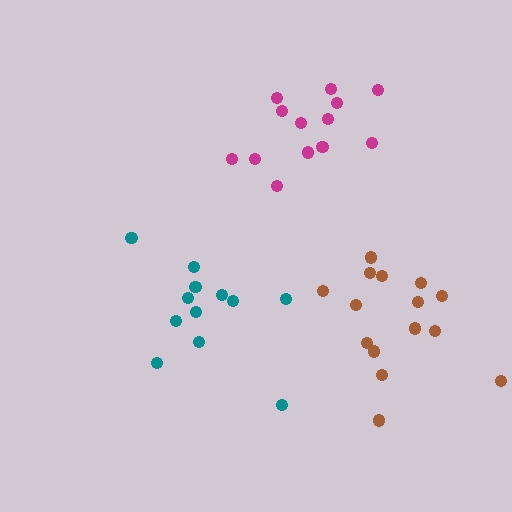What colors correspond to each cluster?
The clusters are colored: magenta, brown, teal.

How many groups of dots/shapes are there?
There are 3 groups.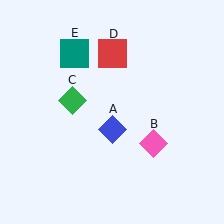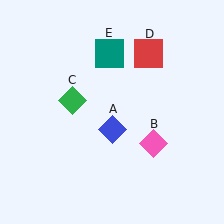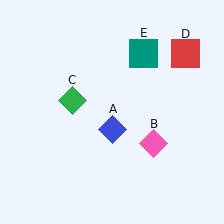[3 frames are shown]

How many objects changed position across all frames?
2 objects changed position: red square (object D), teal square (object E).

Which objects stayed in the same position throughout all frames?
Blue diamond (object A) and pink diamond (object B) and green diamond (object C) remained stationary.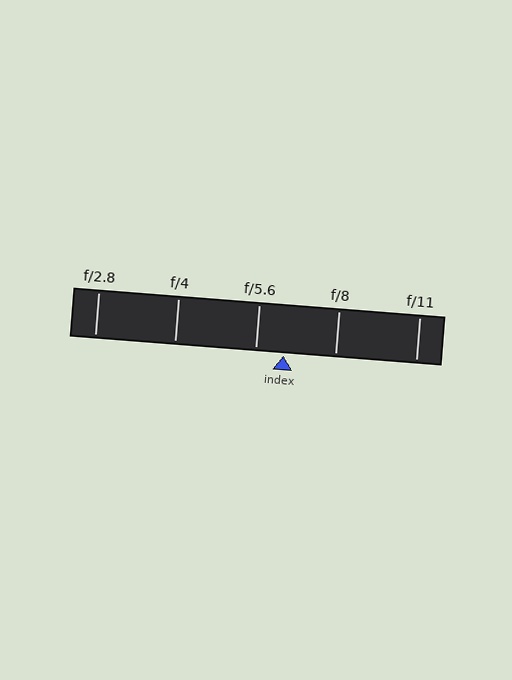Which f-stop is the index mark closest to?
The index mark is closest to f/5.6.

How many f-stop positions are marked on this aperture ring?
There are 5 f-stop positions marked.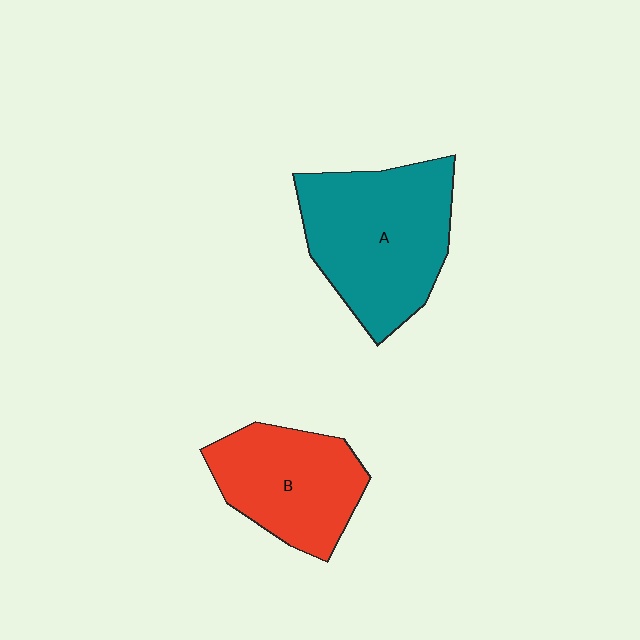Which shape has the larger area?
Shape A (teal).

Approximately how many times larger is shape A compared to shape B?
Approximately 1.4 times.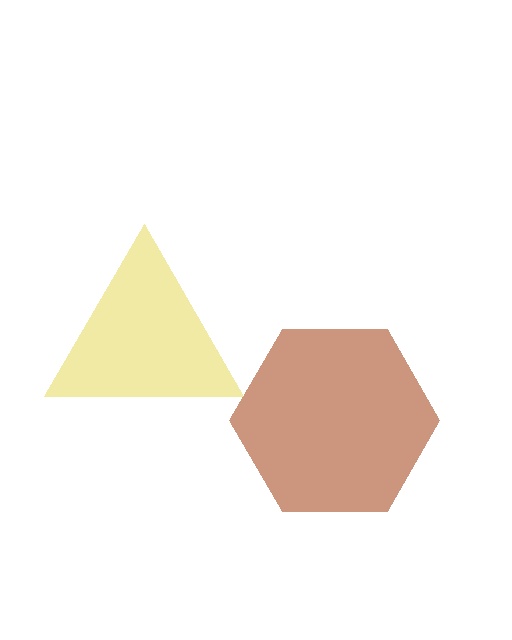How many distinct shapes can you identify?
There are 2 distinct shapes: a brown hexagon, a yellow triangle.